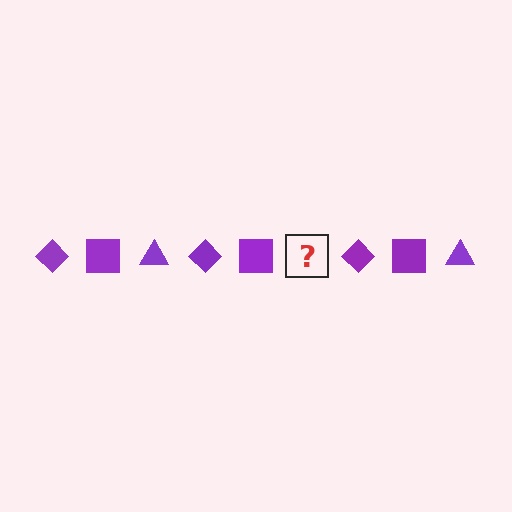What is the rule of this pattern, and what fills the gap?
The rule is that the pattern cycles through diamond, square, triangle shapes in purple. The gap should be filled with a purple triangle.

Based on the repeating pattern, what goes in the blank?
The blank should be a purple triangle.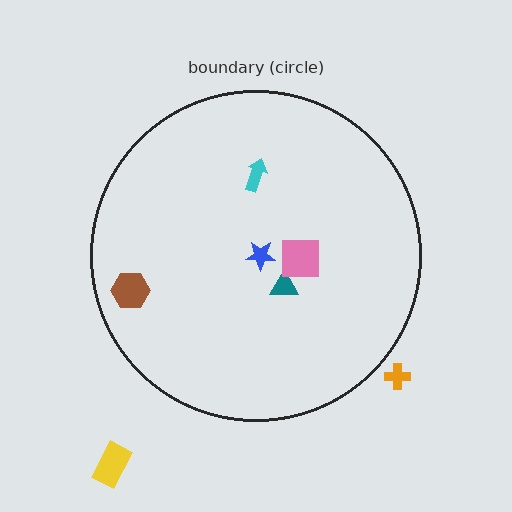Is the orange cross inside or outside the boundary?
Outside.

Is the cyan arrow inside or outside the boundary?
Inside.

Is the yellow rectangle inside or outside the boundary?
Outside.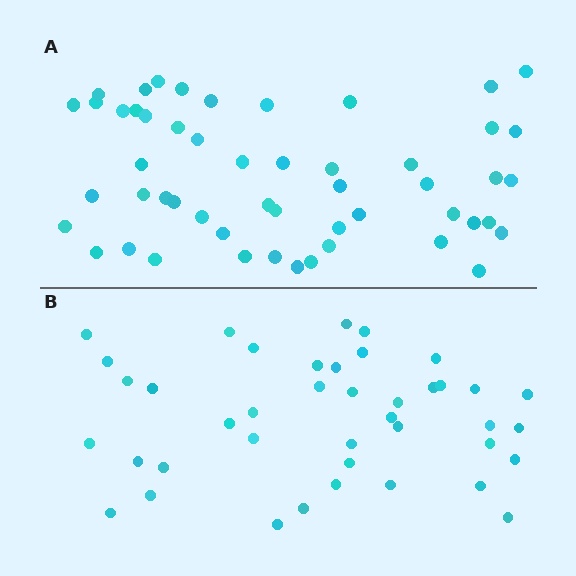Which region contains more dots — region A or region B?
Region A (the top region) has more dots.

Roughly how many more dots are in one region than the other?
Region A has roughly 12 or so more dots than region B.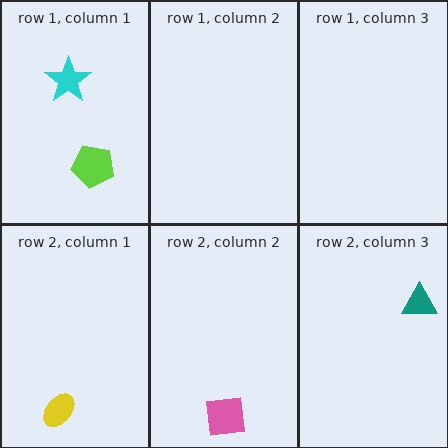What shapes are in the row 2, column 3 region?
The teal triangle.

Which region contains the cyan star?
The row 1, column 1 region.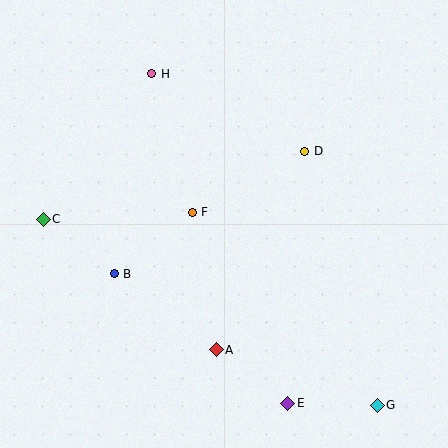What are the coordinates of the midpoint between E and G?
The midpoint between E and G is at (333, 404).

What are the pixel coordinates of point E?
Point E is at (288, 403).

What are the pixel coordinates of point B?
Point B is at (114, 274).